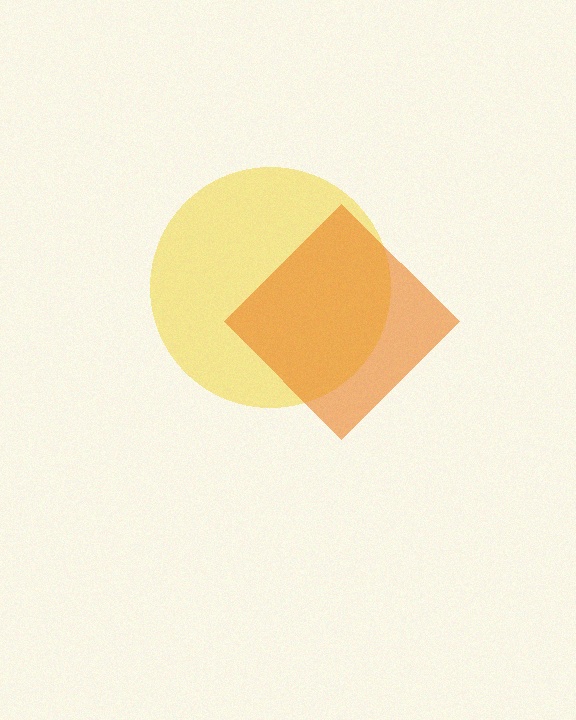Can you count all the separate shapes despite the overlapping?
Yes, there are 2 separate shapes.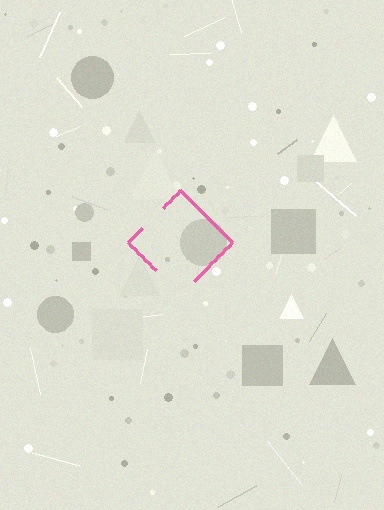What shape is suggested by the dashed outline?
The dashed outline suggests a diamond.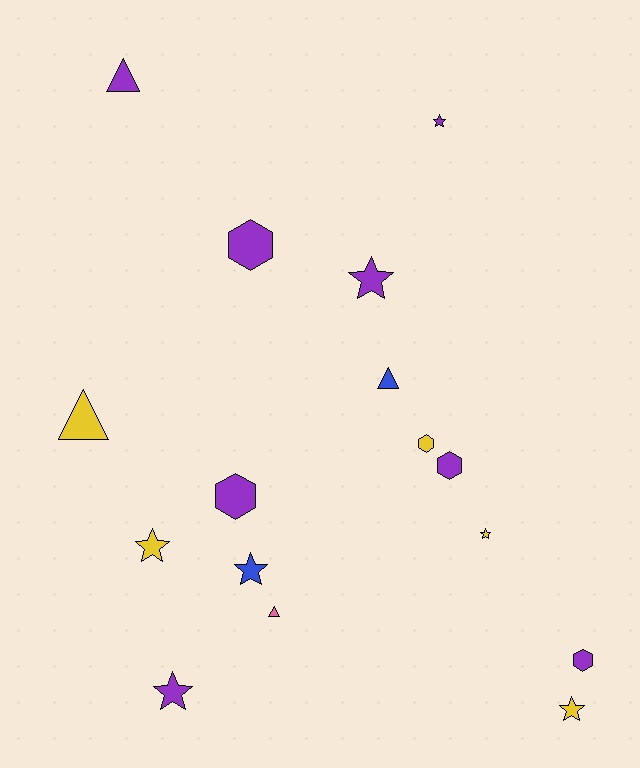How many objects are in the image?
There are 16 objects.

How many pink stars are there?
There are no pink stars.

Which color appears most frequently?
Purple, with 8 objects.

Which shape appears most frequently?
Star, with 7 objects.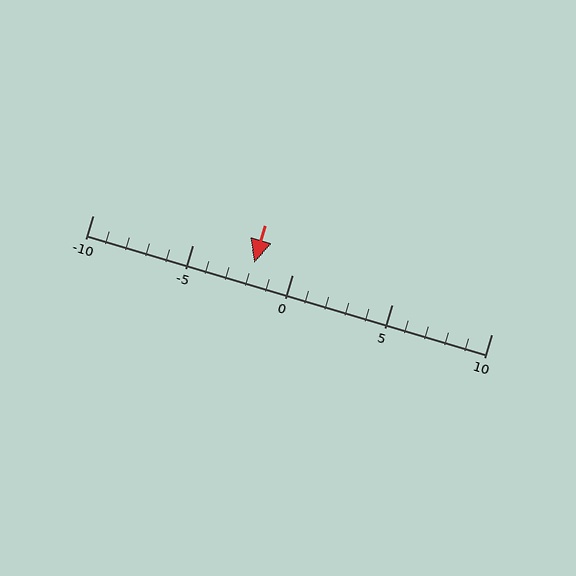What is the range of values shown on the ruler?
The ruler shows values from -10 to 10.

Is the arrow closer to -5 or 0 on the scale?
The arrow is closer to 0.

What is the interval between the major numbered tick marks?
The major tick marks are spaced 5 units apart.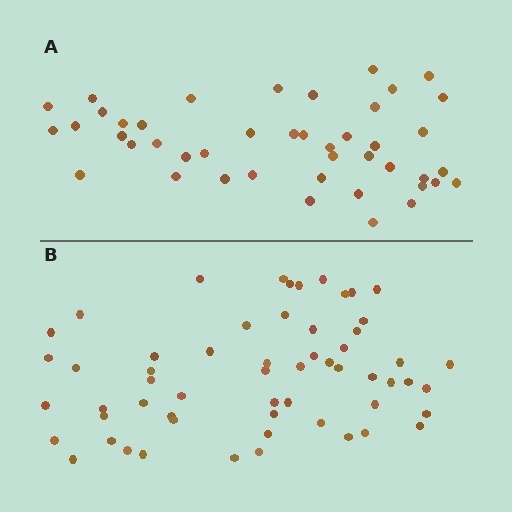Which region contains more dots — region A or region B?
Region B (the bottom region) has more dots.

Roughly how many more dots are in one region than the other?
Region B has approximately 15 more dots than region A.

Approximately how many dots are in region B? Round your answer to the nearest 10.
About 60 dots. (The exact count is 58, which rounds to 60.)